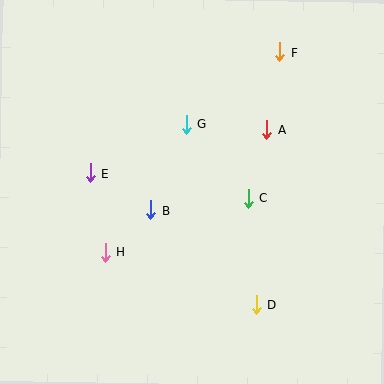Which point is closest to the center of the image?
Point B at (151, 210) is closest to the center.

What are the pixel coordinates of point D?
Point D is at (257, 305).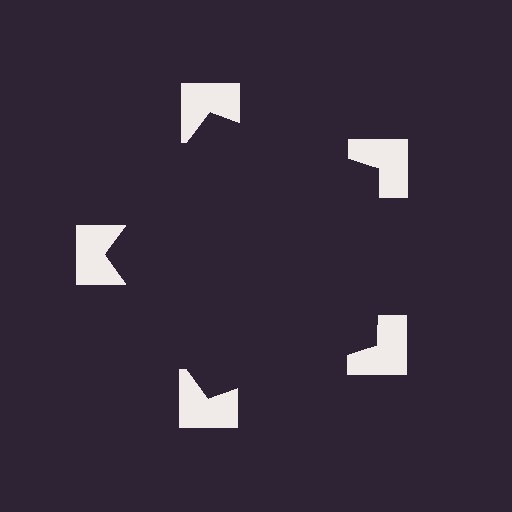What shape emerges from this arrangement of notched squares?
An illusory pentagon — its edges are inferred from the aligned wedge cuts in the notched squares, not physically drawn.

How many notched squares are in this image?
There are 5 — one at each vertex of the illusory pentagon.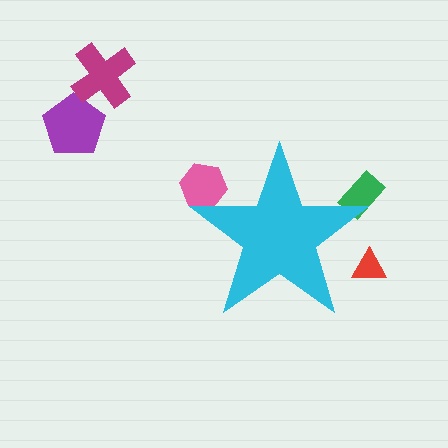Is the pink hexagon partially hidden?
Yes, the pink hexagon is partially hidden behind the cyan star.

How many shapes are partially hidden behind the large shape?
3 shapes are partially hidden.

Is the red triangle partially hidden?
Yes, the red triangle is partially hidden behind the cyan star.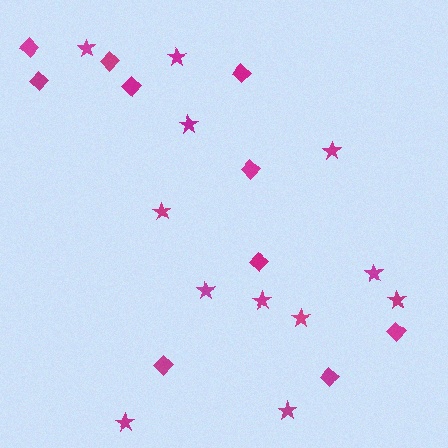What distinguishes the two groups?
There are 2 groups: one group of stars (12) and one group of diamonds (10).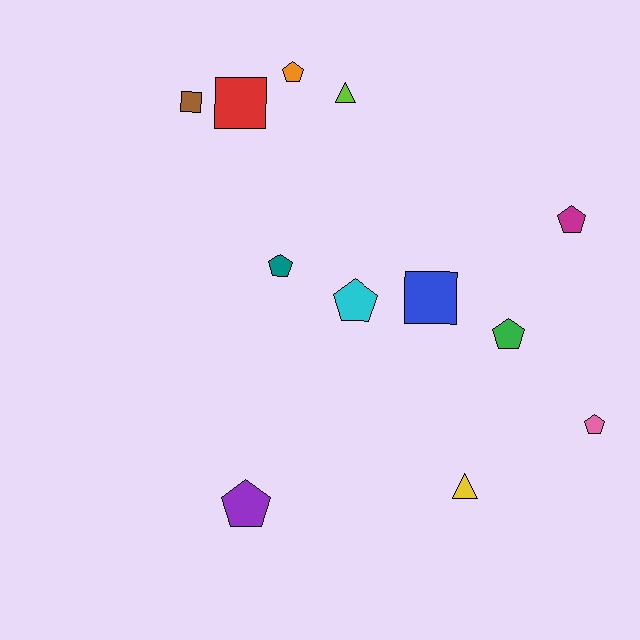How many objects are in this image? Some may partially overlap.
There are 12 objects.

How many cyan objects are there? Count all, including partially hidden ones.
There is 1 cyan object.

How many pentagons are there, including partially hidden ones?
There are 7 pentagons.